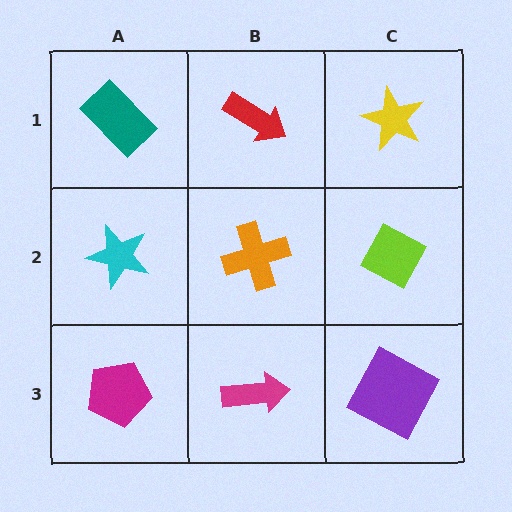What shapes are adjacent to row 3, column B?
An orange cross (row 2, column B), a magenta pentagon (row 3, column A), a purple square (row 3, column C).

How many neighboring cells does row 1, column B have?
3.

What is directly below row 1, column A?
A cyan star.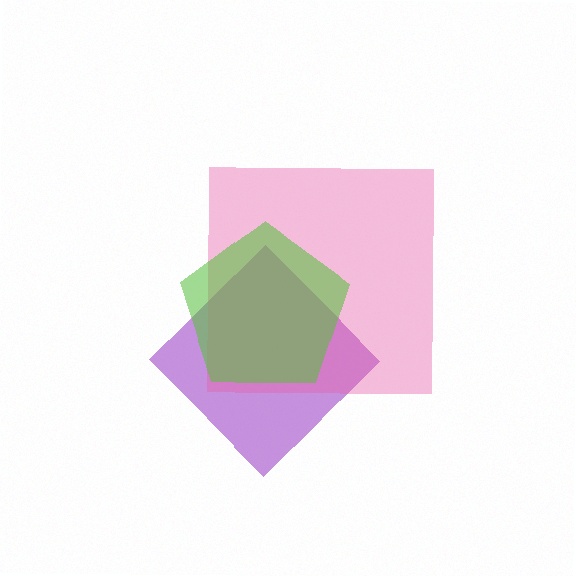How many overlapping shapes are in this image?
There are 3 overlapping shapes in the image.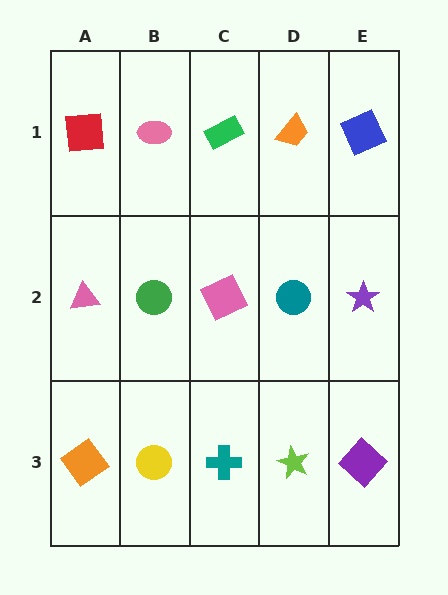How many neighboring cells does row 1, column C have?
3.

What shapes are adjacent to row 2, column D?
An orange trapezoid (row 1, column D), a lime star (row 3, column D), a pink square (row 2, column C), a purple star (row 2, column E).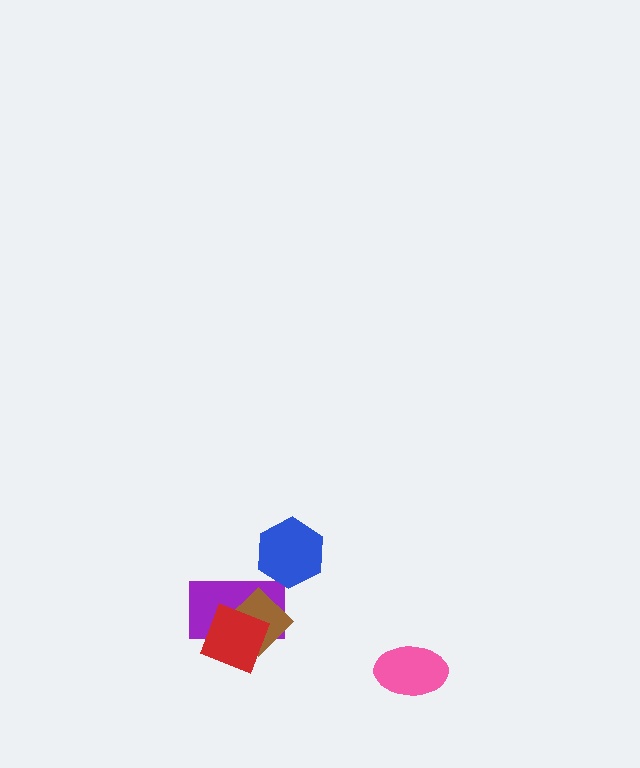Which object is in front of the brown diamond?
The red square is in front of the brown diamond.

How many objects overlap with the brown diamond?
2 objects overlap with the brown diamond.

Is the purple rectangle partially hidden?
Yes, it is partially covered by another shape.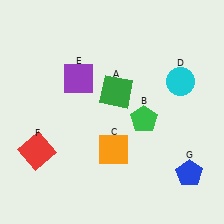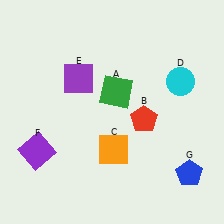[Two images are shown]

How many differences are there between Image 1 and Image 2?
There are 2 differences between the two images.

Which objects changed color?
B changed from green to red. F changed from red to purple.